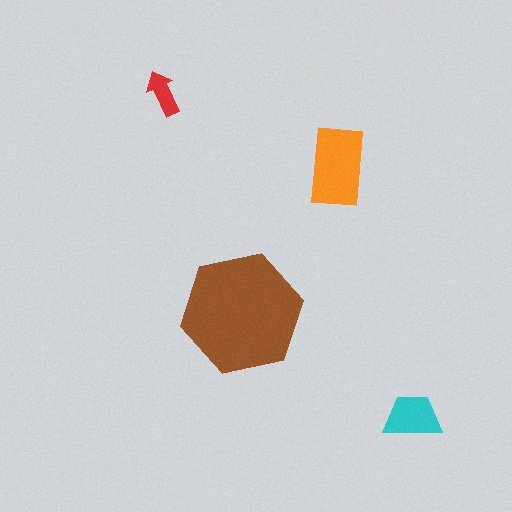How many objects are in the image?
There are 4 objects in the image.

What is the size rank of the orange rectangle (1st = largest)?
2nd.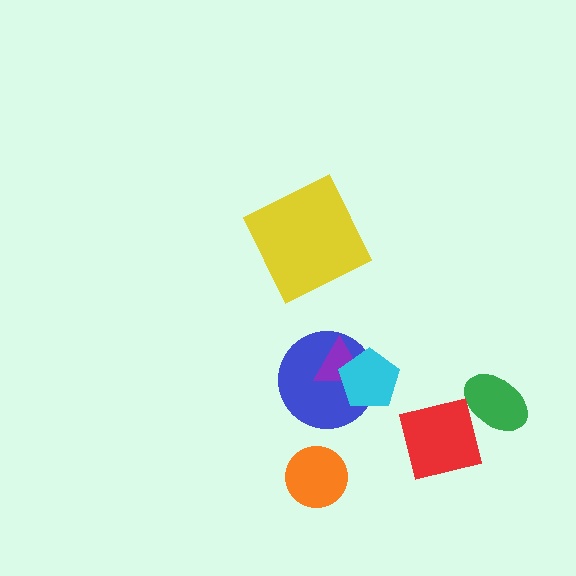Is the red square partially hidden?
No, no other shape covers it.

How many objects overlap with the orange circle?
0 objects overlap with the orange circle.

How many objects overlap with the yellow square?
0 objects overlap with the yellow square.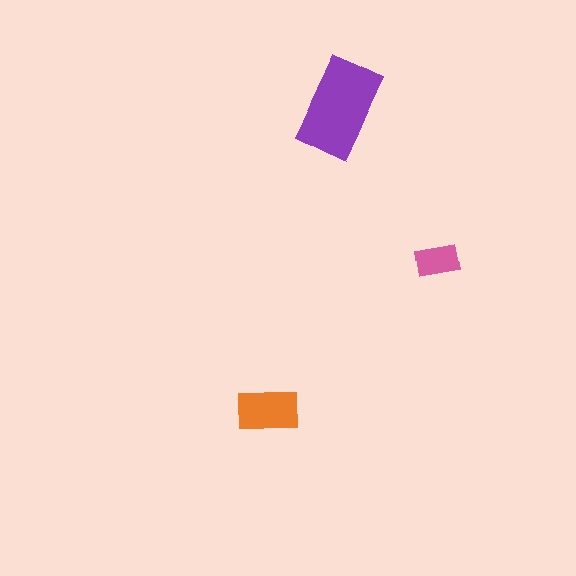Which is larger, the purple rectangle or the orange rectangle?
The purple one.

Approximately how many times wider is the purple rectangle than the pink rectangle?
About 2 times wider.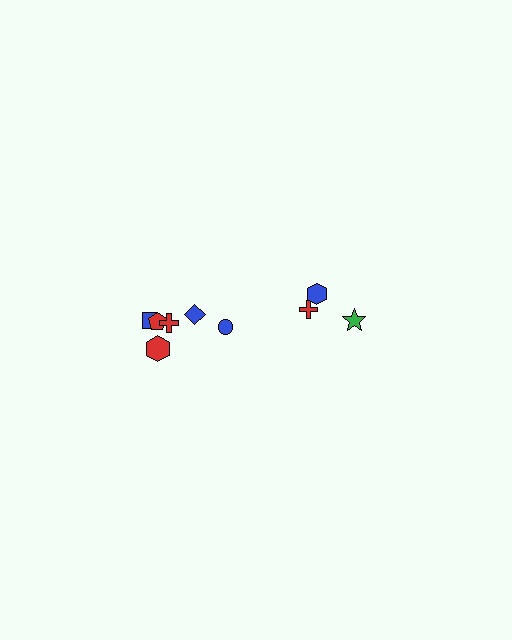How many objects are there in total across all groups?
There are 9 objects.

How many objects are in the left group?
There are 6 objects.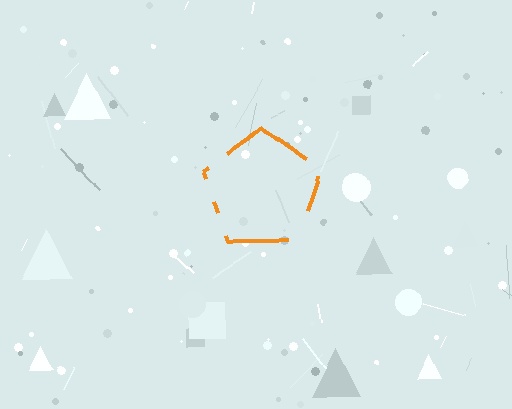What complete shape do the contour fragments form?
The contour fragments form a pentagon.